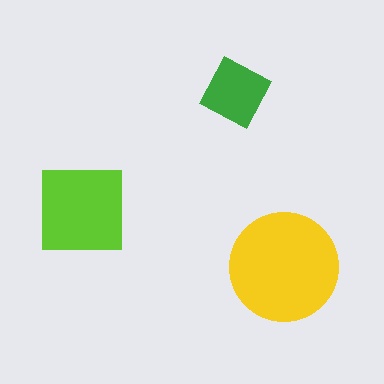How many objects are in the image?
There are 3 objects in the image.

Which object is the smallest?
The green diamond.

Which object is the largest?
The yellow circle.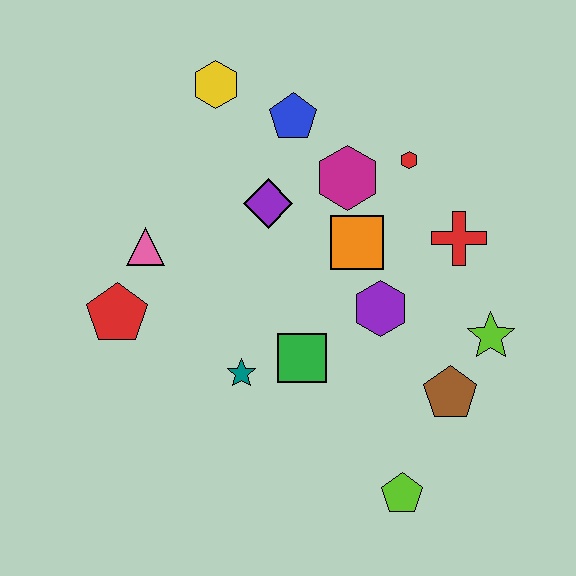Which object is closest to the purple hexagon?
The orange square is closest to the purple hexagon.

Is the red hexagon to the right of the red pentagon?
Yes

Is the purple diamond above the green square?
Yes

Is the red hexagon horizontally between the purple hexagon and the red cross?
Yes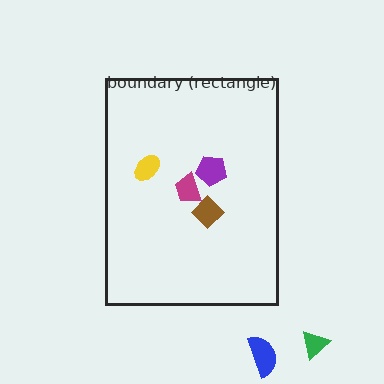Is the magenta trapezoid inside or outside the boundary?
Inside.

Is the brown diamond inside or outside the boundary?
Inside.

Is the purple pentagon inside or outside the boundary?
Inside.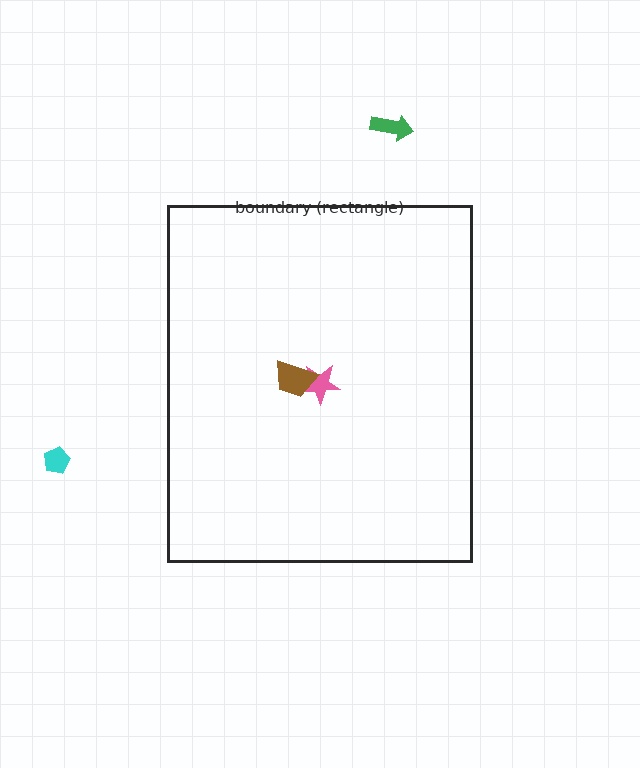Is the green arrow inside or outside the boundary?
Outside.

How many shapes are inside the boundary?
2 inside, 2 outside.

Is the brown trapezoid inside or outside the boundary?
Inside.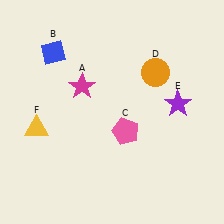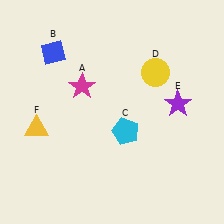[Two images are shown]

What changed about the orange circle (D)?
In Image 1, D is orange. In Image 2, it changed to yellow.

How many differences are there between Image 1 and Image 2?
There are 2 differences between the two images.